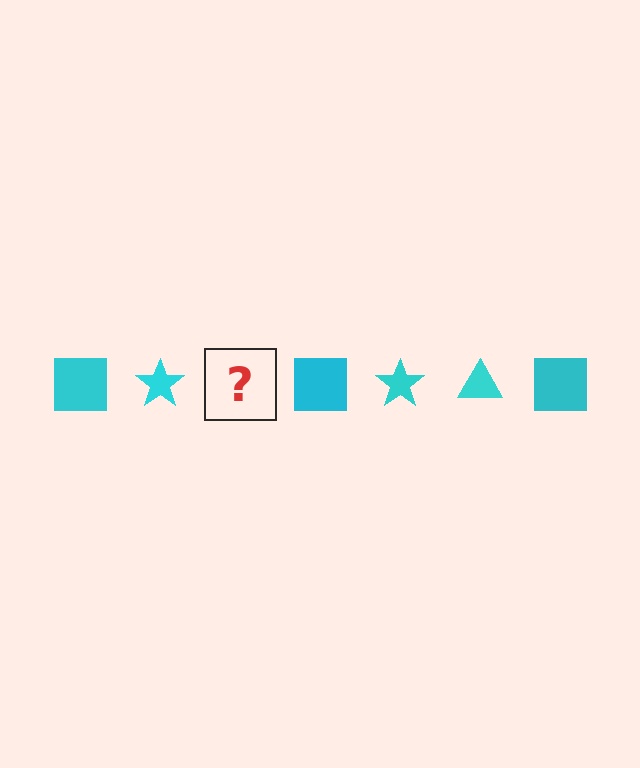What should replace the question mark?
The question mark should be replaced with a cyan triangle.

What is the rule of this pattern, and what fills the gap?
The rule is that the pattern cycles through square, star, triangle shapes in cyan. The gap should be filled with a cyan triangle.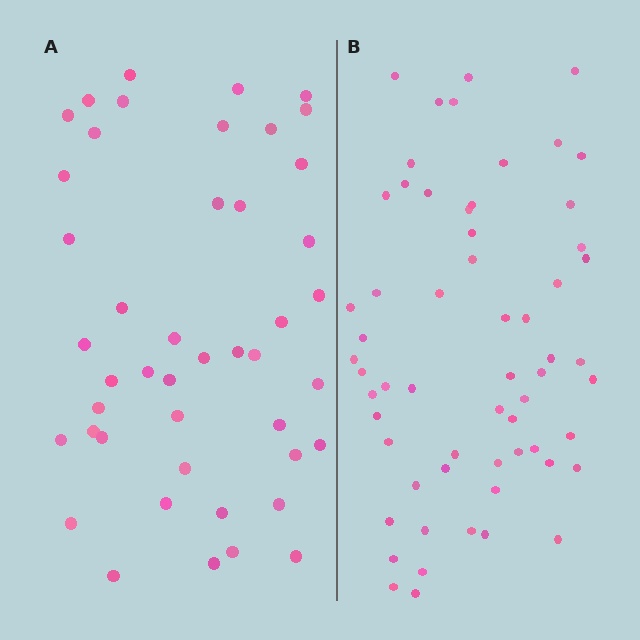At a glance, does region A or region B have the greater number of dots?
Region B (the right region) has more dots.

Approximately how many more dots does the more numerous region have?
Region B has approximately 15 more dots than region A.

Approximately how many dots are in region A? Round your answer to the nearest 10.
About 40 dots. (The exact count is 45, which rounds to 40.)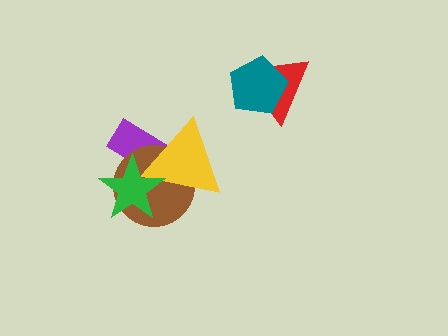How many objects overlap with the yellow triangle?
3 objects overlap with the yellow triangle.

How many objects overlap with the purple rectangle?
3 objects overlap with the purple rectangle.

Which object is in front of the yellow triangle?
The green star is in front of the yellow triangle.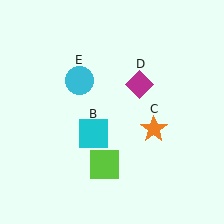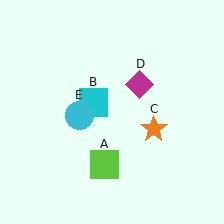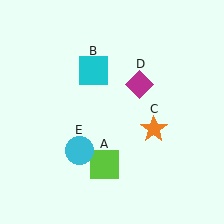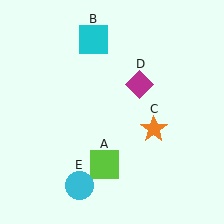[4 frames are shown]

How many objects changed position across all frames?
2 objects changed position: cyan square (object B), cyan circle (object E).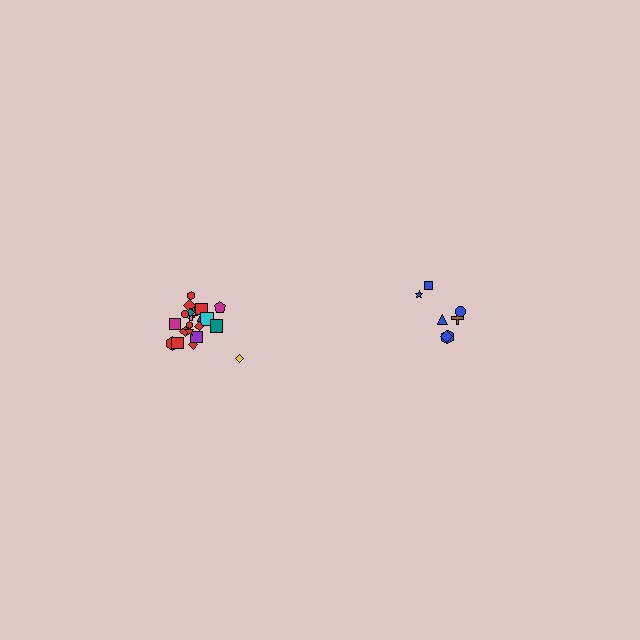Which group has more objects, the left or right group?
The left group.